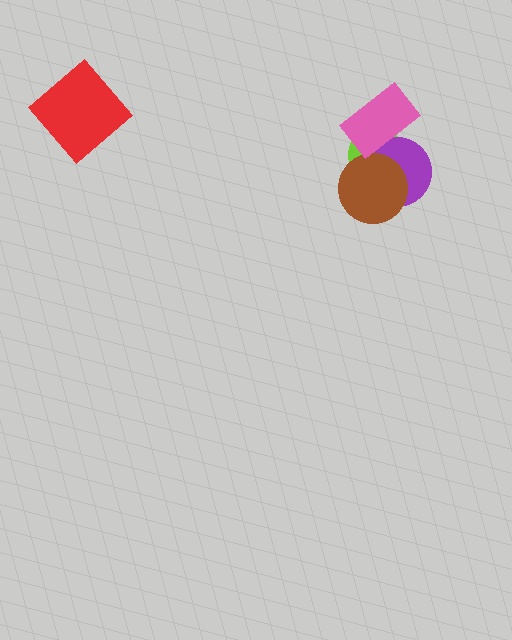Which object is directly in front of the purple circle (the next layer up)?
The brown circle is directly in front of the purple circle.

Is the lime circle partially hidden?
Yes, it is partially covered by another shape.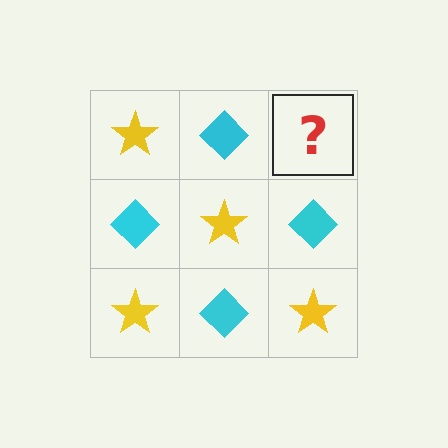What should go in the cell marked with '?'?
The missing cell should contain a yellow star.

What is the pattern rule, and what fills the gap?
The rule is that it alternates yellow star and cyan diamond in a checkerboard pattern. The gap should be filled with a yellow star.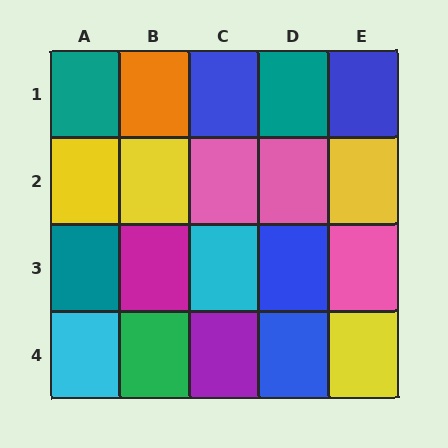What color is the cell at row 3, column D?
Blue.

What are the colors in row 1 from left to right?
Teal, orange, blue, teal, blue.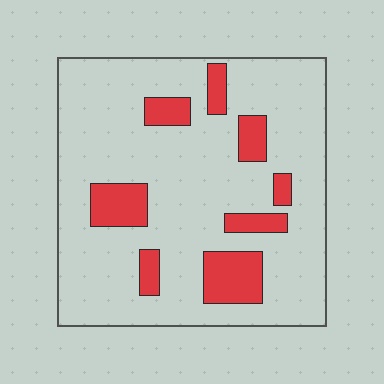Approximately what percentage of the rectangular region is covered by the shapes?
Approximately 15%.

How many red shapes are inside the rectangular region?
8.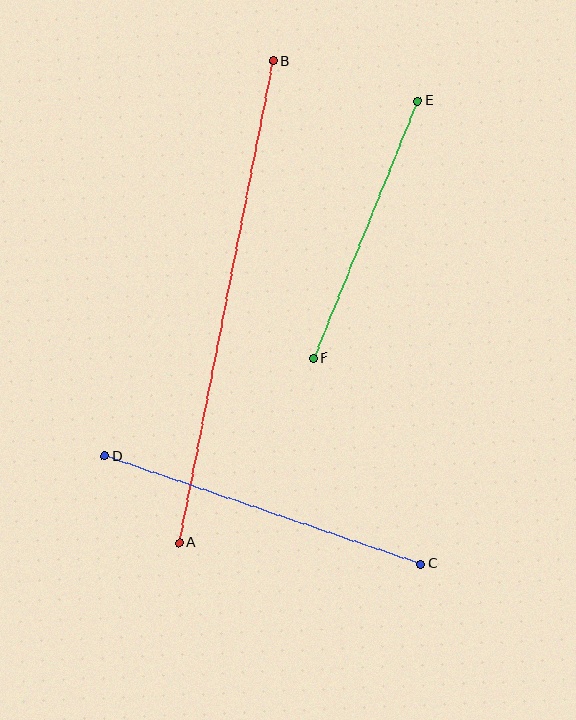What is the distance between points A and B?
The distance is approximately 491 pixels.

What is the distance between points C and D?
The distance is approximately 335 pixels.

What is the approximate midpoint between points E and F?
The midpoint is at approximately (366, 230) pixels.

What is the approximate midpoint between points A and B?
The midpoint is at approximately (226, 302) pixels.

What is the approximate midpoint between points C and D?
The midpoint is at approximately (263, 510) pixels.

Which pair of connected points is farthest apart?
Points A and B are farthest apart.